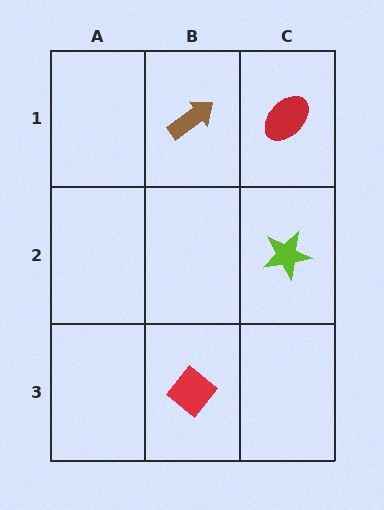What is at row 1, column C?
A red ellipse.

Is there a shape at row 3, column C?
No, that cell is empty.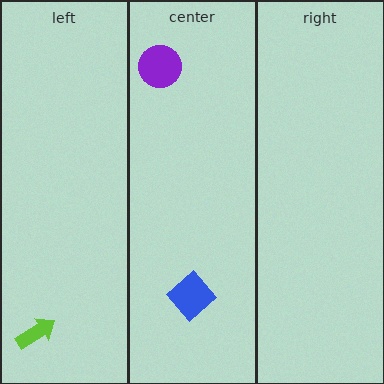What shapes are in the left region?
The lime arrow.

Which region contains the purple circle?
The center region.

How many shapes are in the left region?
1.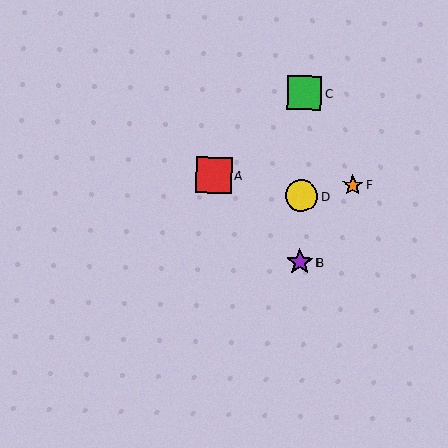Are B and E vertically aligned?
Yes, both are at x≈300.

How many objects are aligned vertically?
4 objects (B, C, D, E) are aligned vertically.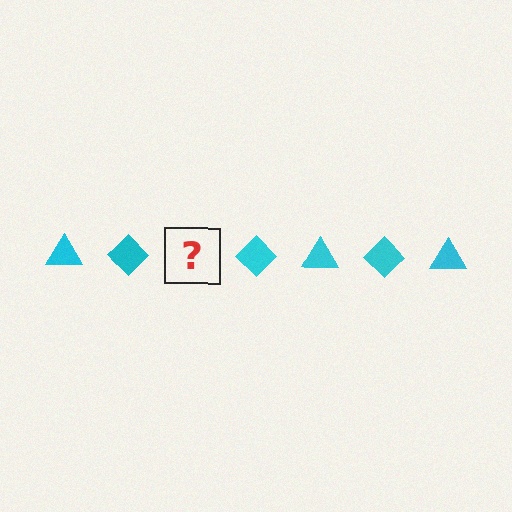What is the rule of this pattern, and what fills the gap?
The rule is that the pattern cycles through triangle, diamond shapes in cyan. The gap should be filled with a cyan triangle.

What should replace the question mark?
The question mark should be replaced with a cyan triangle.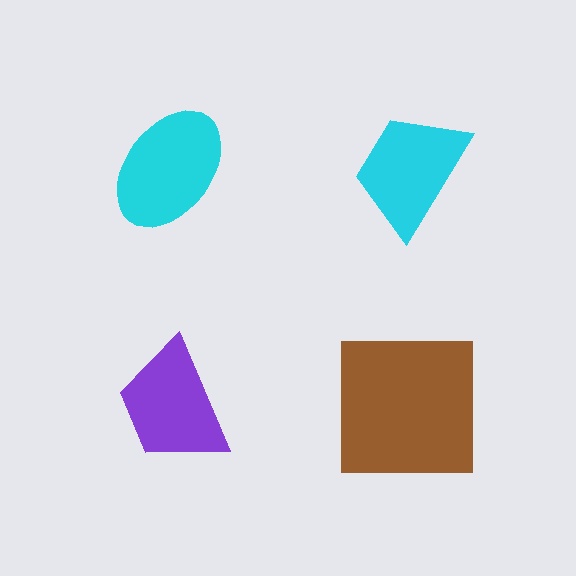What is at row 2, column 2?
A brown square.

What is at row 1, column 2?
A cyan trapezoid.